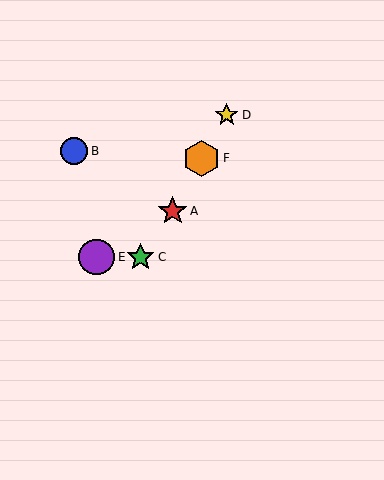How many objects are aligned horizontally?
2 objects (C, E) are aligned horizontally.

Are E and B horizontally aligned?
No, E is at y≈257 and B is at y≈151.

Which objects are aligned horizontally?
Objects C, E are aligned horizontally.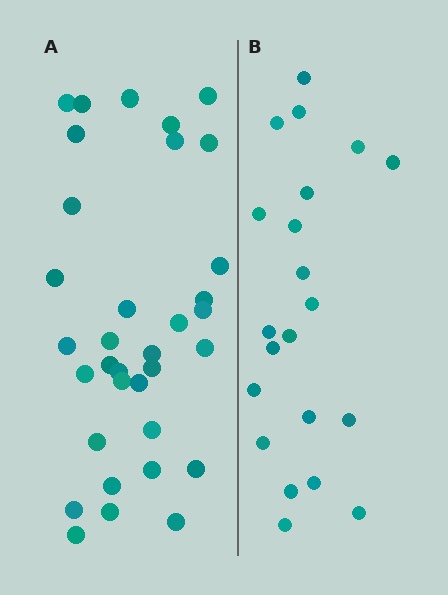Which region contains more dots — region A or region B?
Region A (the left region) has more dots.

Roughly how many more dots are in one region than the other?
Region A has approximately 15 more dots than region B.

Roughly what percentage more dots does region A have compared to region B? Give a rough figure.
About 60% more.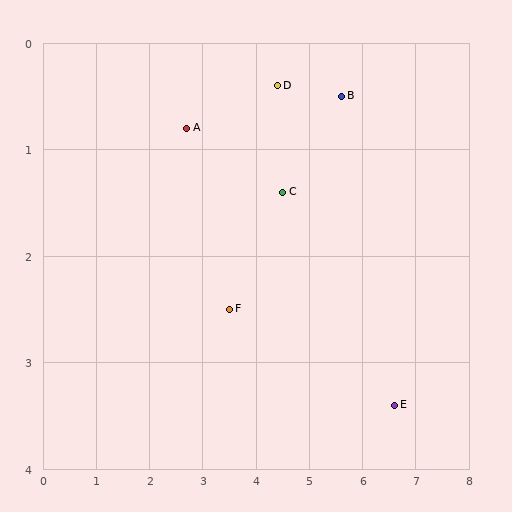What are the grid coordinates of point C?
Point C is at approximately (4.5, 1.4).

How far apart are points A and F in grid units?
Points A and F are about 1.9 grid units apart.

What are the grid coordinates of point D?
Point D is at approximately (4.4, 0.4).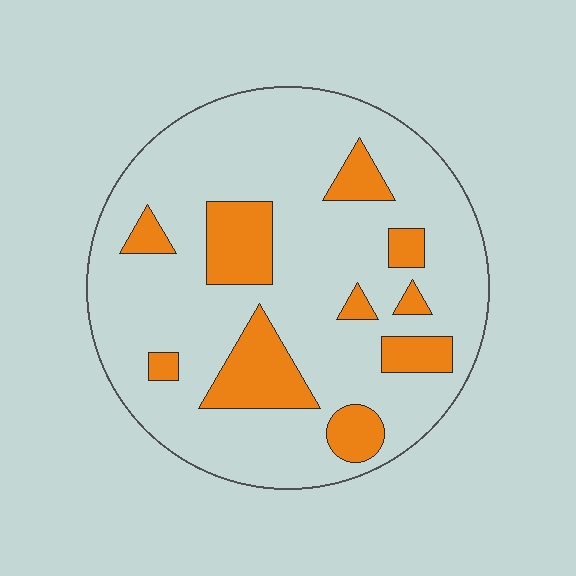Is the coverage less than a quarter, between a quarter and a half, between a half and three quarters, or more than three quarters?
Less than a quarter.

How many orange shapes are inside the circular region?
10.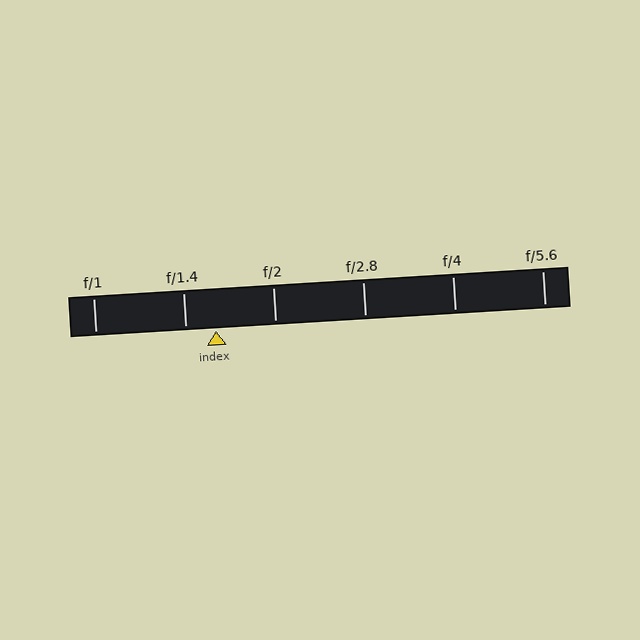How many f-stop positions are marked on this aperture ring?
There are 6 f-stop positions marked.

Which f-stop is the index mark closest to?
The index mark is closest to f/1.4.